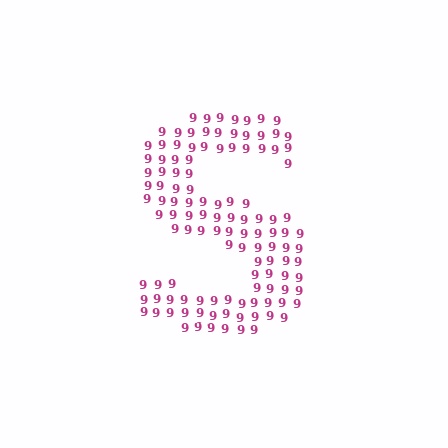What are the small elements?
The small elements are digit 9's.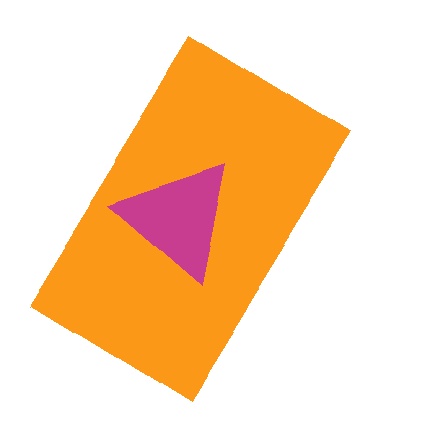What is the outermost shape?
The orange rectangle.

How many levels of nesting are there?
2.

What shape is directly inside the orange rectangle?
The magenta triangle.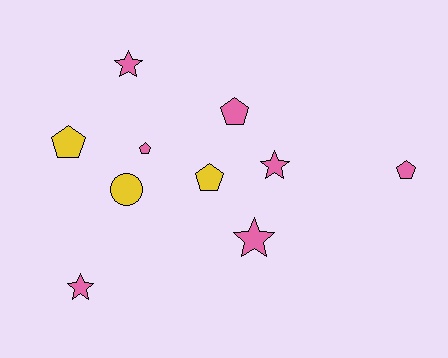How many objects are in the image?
There are 10 objects.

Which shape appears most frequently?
Pentagon, with 5 objects.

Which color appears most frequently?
Pink, with 7 objects.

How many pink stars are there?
There are 4 pink stars.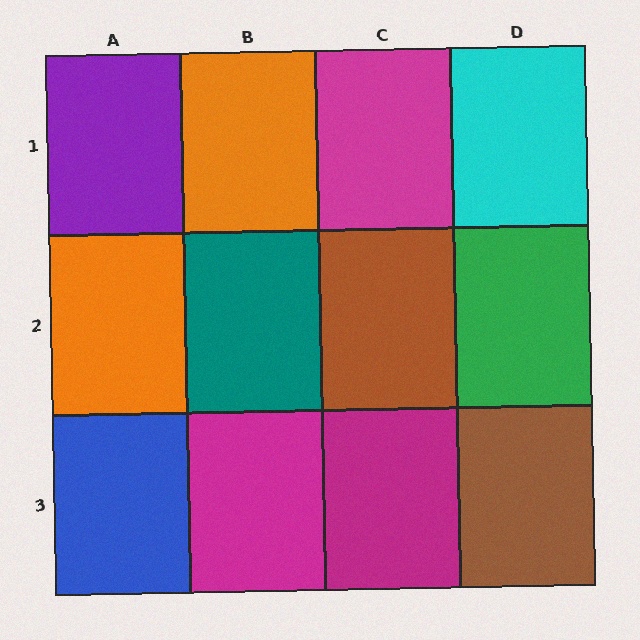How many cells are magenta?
3 cells are magenta.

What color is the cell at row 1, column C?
Magenta.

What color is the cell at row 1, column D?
Cyan.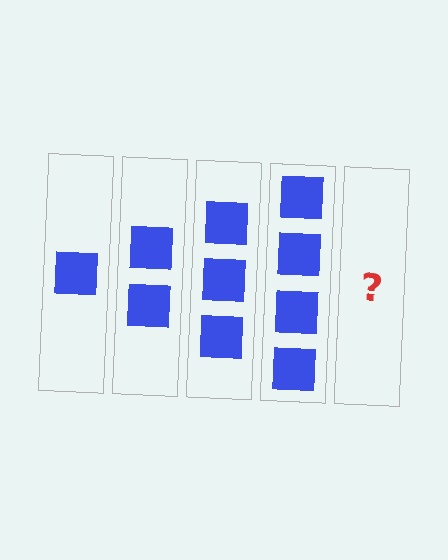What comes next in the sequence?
The next element should be 5 squares.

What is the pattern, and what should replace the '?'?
The pattern is that each step adds one more square. The '?' should be 5 squares.